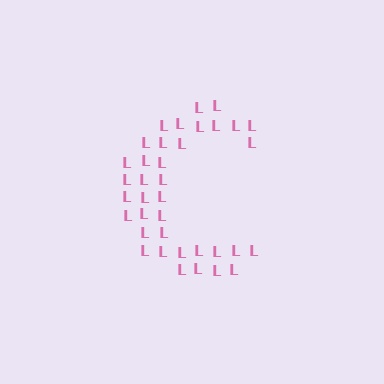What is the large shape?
The large shape is the letter C.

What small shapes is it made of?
It is made of small letter L's.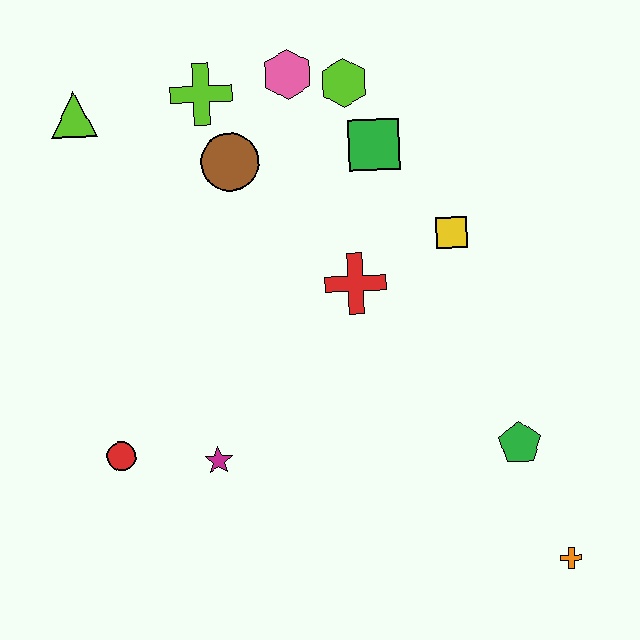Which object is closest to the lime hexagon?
The pink hexagon is closest to the lime hexagon.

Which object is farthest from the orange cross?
The lime triangle is farthest from the orange cross.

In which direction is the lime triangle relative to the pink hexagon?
The lime triangle is to the left of the pink hexagon.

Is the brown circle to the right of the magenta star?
Yes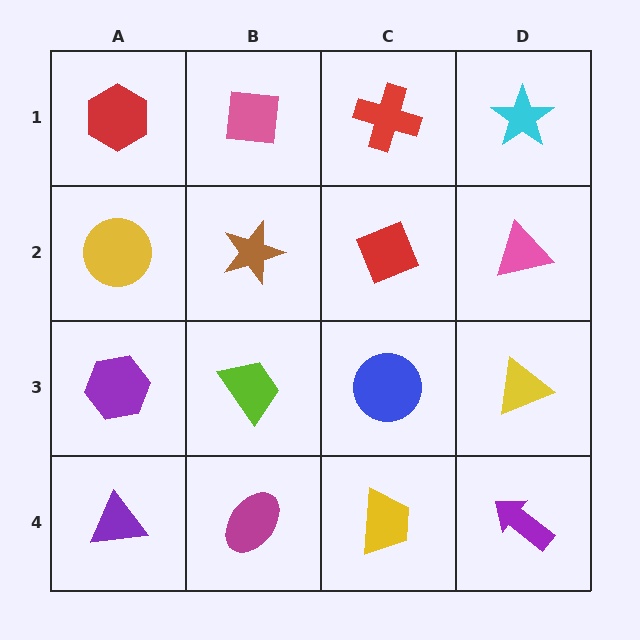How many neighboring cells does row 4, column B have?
3.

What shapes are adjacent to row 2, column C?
A red cross (row 1, column C), a blue circle (row 3, column C), a brown star (row 2, column B), a pink triangle (row 2, column D).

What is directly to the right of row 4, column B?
A yellow trapezoid.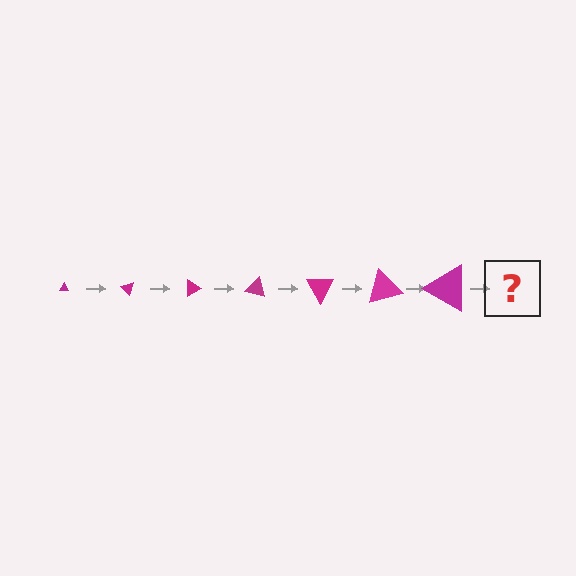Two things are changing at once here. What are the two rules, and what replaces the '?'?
The two rules are that the triangle grows larger each step and it rotates 45 degrees each step. The '?' should be a triangle, larger than the previous one and rotated 315 degrees from the start.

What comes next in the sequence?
The next element should be a triangle, larger than the previous one and rotated 315 degrees from the start.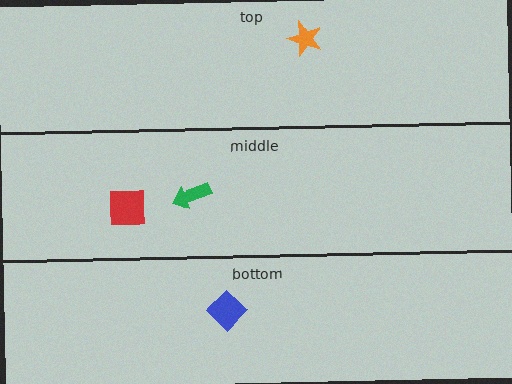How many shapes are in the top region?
1.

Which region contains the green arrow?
The middle region.